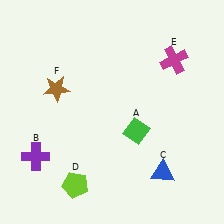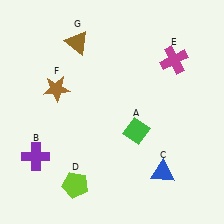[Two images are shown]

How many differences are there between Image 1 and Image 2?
There is 1 difference between the two images.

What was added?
A brown triangle (G) was added in Image 2.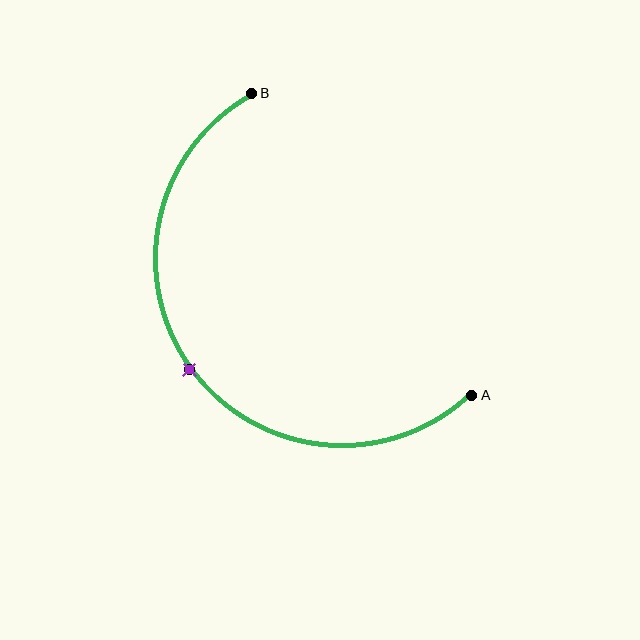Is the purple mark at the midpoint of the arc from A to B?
Yes. The purple mark lies on the arc at equal arc-length from both A and B — it is the arc midpoint.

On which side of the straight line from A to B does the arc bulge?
The arc bulges below and to the left of the straight line connecting A and B.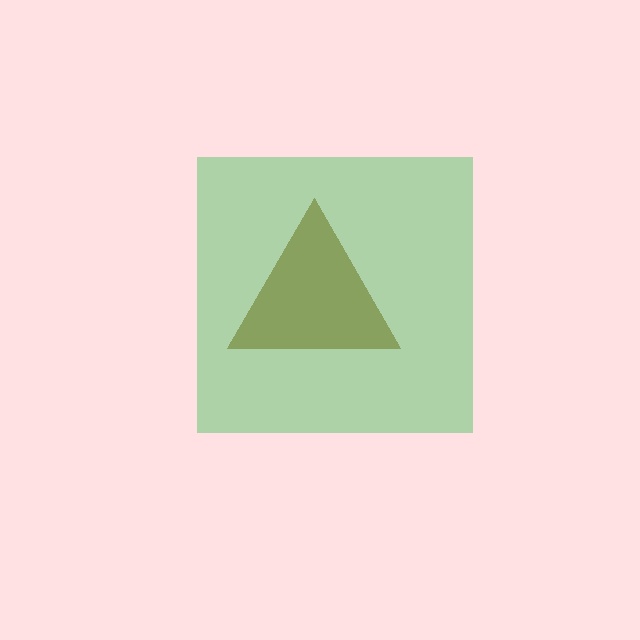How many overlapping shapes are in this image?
There are 2 overlapping shapes in the image.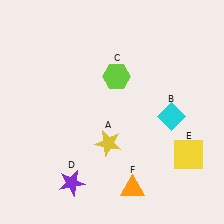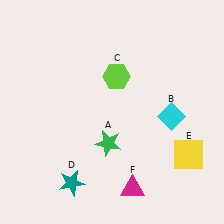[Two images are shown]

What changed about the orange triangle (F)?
In Image 1, F is orange. In Image 2, it changed to magenta.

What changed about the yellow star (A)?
In Image 1, A is yellow. In Image 2, it changed to green.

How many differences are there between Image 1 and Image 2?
There are 3 differences between the two images.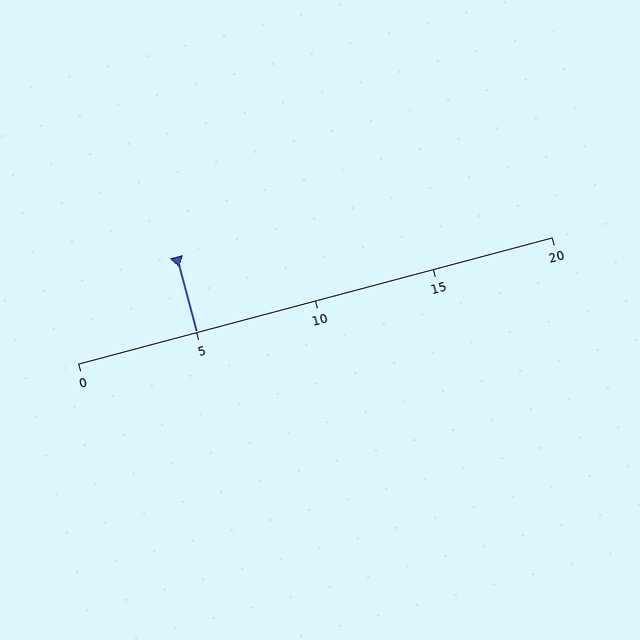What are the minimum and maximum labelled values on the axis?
The axis runs from 0 to 20.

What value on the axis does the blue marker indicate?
The marker indicates approximately 5.